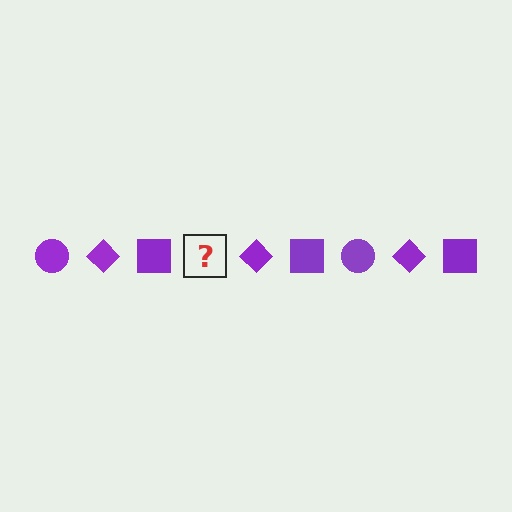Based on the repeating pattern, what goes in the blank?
The blank should be a purple circle.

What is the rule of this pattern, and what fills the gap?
The rule is that the pattern cycles through circle, diamond, square shapes in purple. The gap should be filled with a purple circle.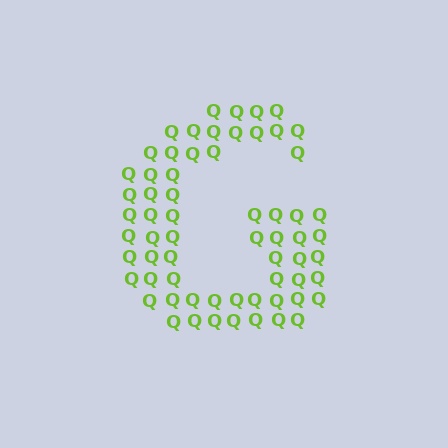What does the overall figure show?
The overall figure shows the letter G.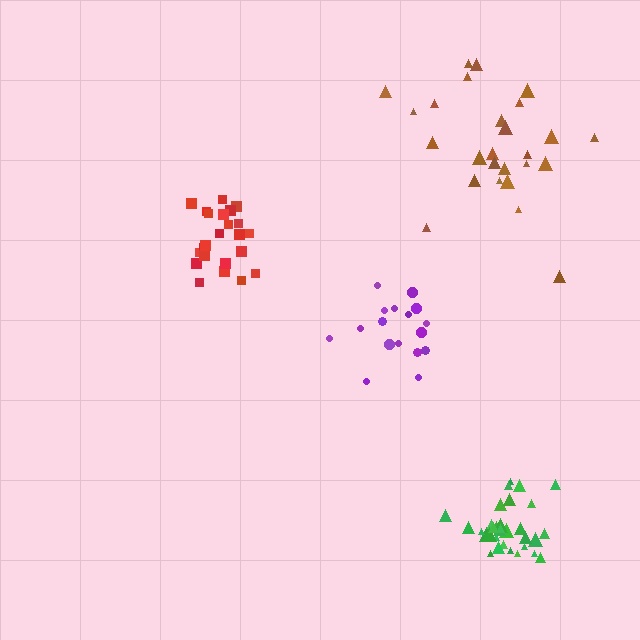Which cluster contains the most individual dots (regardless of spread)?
Green (33).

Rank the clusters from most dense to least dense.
green, red, purple, brown.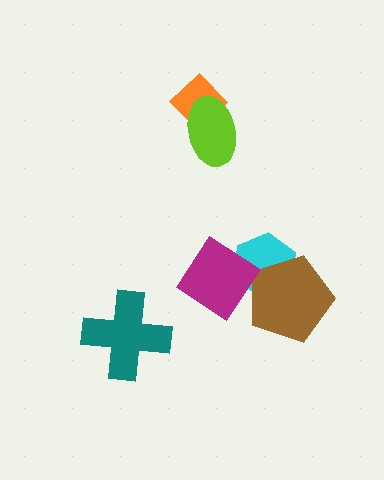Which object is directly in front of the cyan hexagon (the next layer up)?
The brown pentagon is directly in front of the cyan hexagon.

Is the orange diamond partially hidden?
Yes, it is partially covered by another shape.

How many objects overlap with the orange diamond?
1 object overlaps with the orange diamond.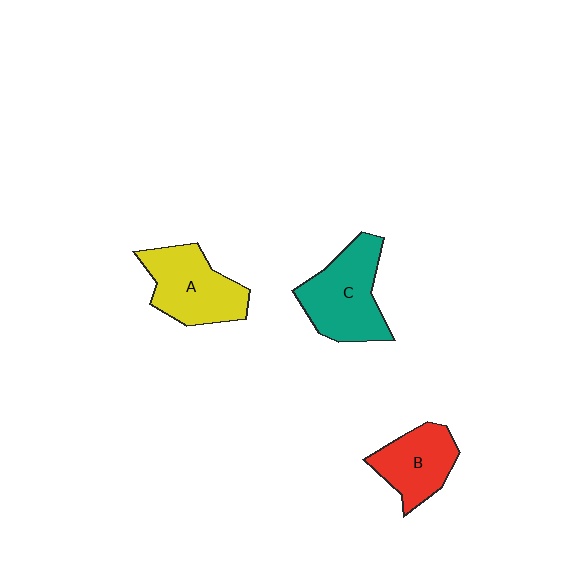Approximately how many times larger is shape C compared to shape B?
Approximately 1.4 times.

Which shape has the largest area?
Shape C (teal).